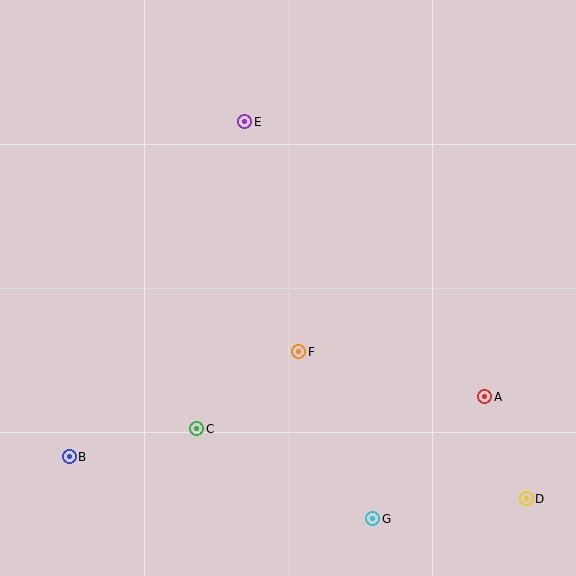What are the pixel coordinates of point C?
Point C is at (197, 429).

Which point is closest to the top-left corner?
Point E is closest to the top-left corner.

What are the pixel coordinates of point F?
Point F is at (299, 352).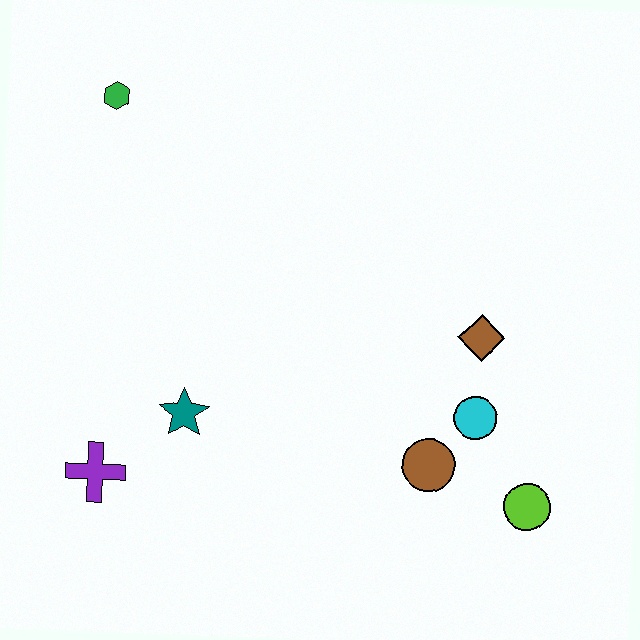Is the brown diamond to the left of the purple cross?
No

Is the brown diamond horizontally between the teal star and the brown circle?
No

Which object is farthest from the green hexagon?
The lime circle is farthest from the green hexagon.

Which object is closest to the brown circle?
The cyan circle is closest to the brown circle.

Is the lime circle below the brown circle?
Yes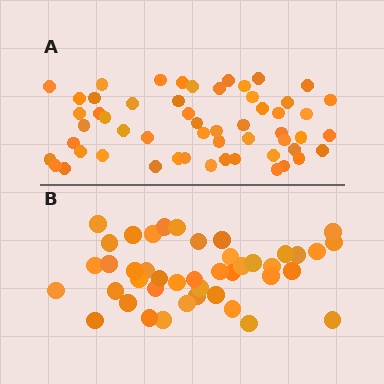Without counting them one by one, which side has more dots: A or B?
Region A (the top region) has more dots.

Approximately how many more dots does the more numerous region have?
Region A has roughly 12 or so more dots than region B.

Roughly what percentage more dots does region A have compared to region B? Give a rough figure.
About 30% more.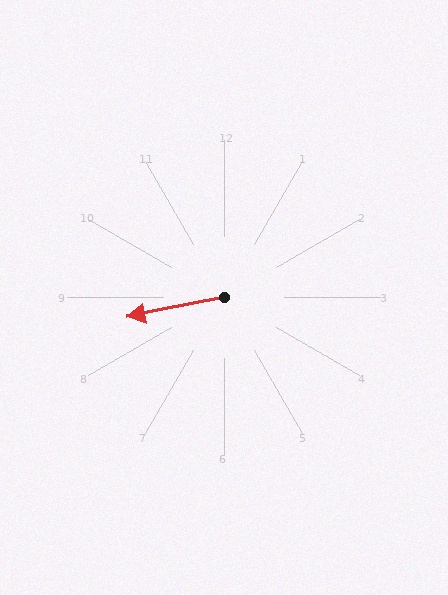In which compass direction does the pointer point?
West.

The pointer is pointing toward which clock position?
Roughly 9 o'clock.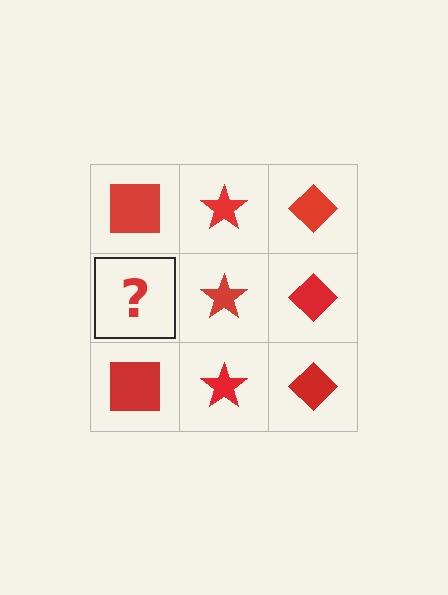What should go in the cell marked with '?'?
The missing cell should contain a red square.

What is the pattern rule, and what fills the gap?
The rule is that each column has a consistent shape. The gap should be filled with a red square.